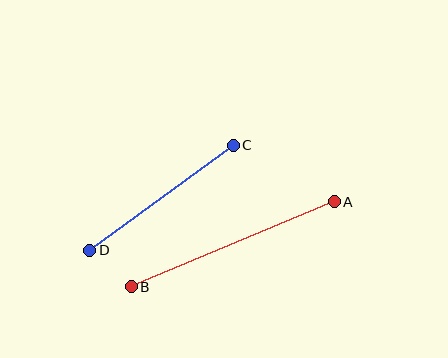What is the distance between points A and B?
The distance is approximately 220 pixels.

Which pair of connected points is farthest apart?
Points A and B are farthest apart.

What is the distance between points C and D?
The distance is approximately 178 pixels.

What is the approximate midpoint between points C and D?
The midpoint is at approximately (161, 198) pixels.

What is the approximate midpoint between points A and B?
The midpoint is at approximately (233, 244) pixels.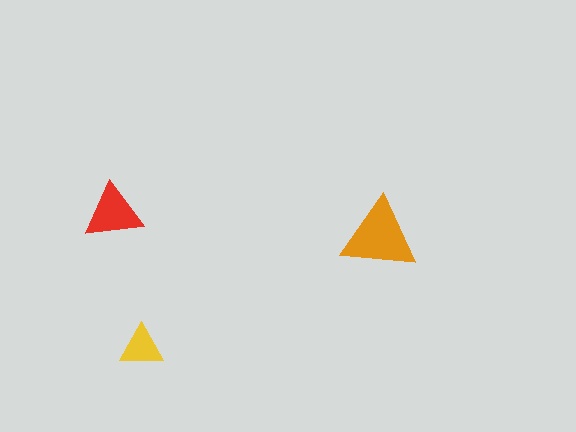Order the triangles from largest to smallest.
the orange one, the red one, the yellow one.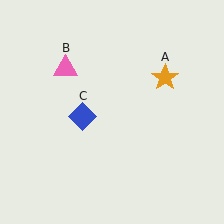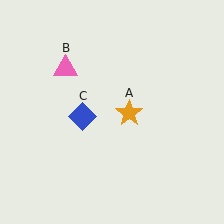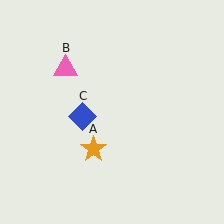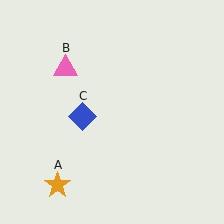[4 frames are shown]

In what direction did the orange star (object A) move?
The orange star (object A) moved down and to the left.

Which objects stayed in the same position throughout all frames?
Pink triangle (object B) and blue diamond (object C) remained stationary.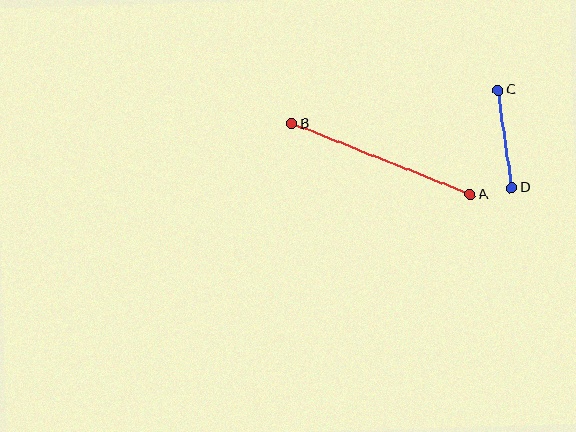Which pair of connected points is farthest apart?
Points A and B are farthest apart.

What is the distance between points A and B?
The distance is approximately 192 pixels.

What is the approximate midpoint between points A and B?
The midpoint is at approximately (381, 159) pixels.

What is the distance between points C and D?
The distance is approximately 99 pixels.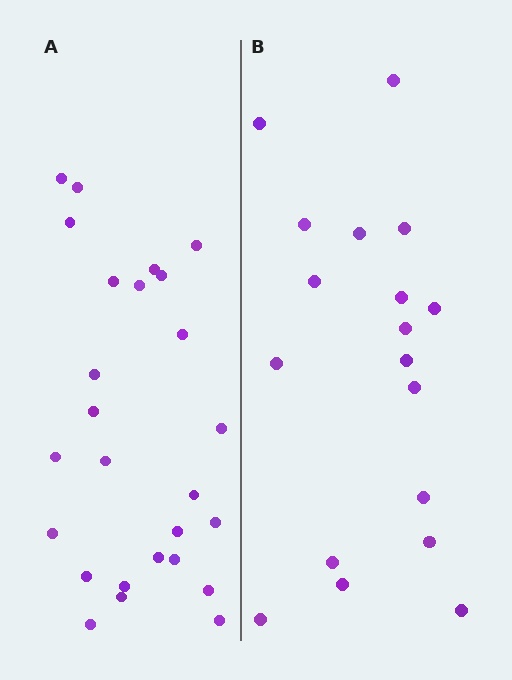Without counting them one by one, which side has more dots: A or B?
Region A (the left region) has more dots.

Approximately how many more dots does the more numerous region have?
Region A has roughly 8 or so more dots than region B.